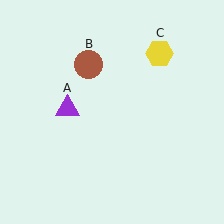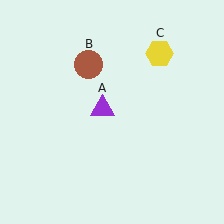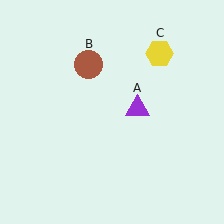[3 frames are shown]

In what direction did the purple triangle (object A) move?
The purple triangle (object A) moved right.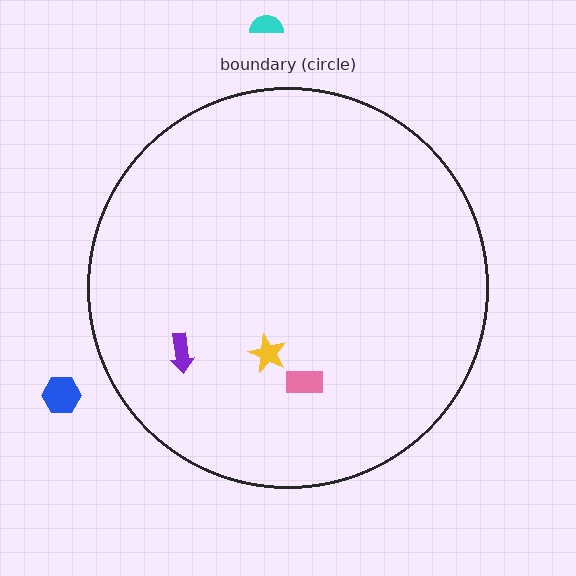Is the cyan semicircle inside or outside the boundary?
Outside.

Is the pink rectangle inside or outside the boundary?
Inside.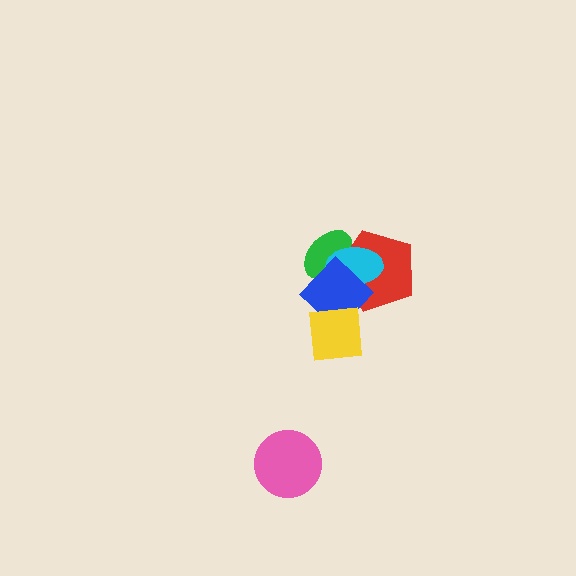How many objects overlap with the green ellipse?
3 objects overlap with the green ellipse.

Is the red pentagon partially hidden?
Yes, it is partially covered by another shape.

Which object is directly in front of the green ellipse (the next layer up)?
The red pentagon is directly in front of the green ellipse.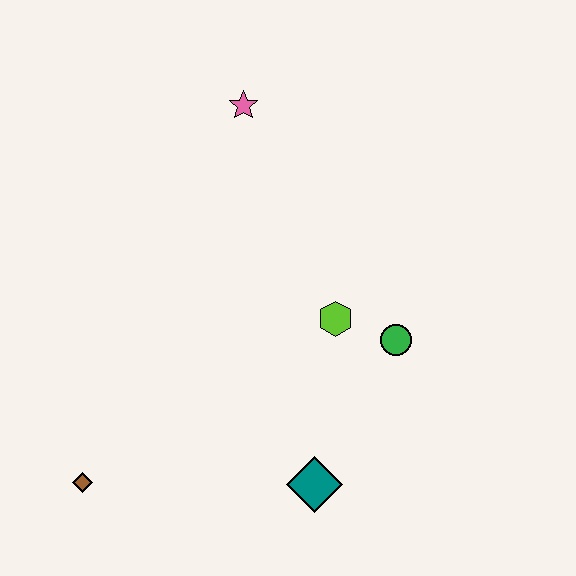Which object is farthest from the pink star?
The brown diamond is farthest from the pink star.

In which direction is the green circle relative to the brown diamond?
The green circle is to the right of the brown diamond.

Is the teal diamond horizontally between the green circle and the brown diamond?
Yes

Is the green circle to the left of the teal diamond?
No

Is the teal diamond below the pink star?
Yes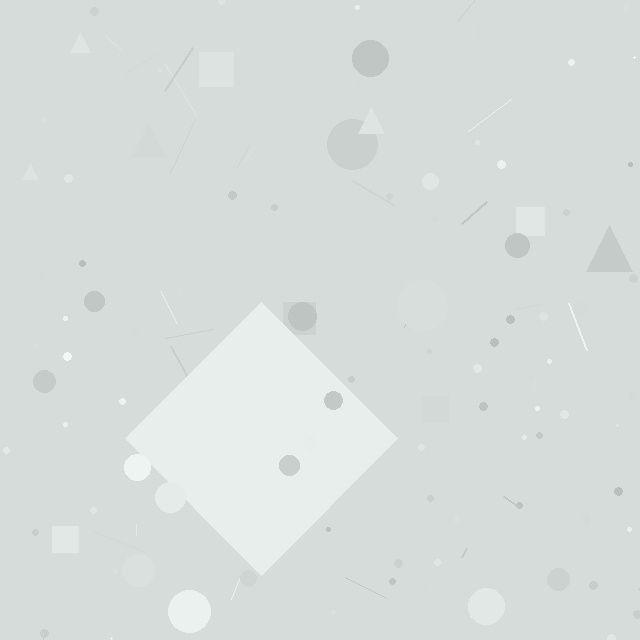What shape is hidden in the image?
A diamond is hidden in the image.